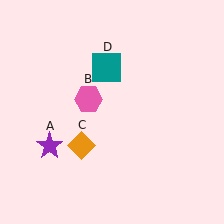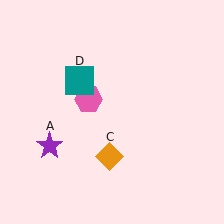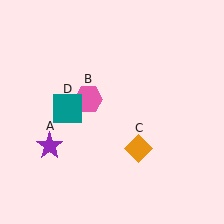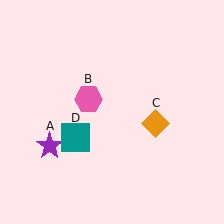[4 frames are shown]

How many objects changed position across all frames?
2 objects changed position: orange diamond (object C), teal square (object D).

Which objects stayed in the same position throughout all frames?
Purple star (object A) and pink hexagon (object B) remained stationary.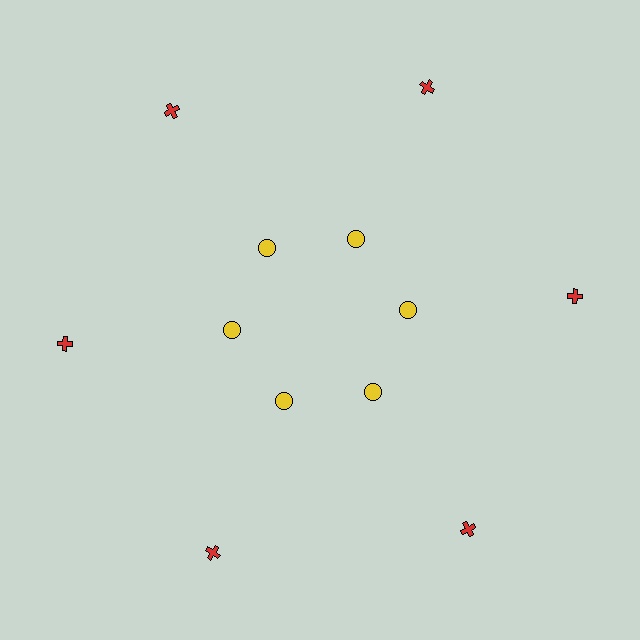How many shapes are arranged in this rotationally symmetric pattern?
There are 12 shapes, arranged in 6 groups of 2.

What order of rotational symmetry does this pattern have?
This pattern has 6-fold rotational symmetry.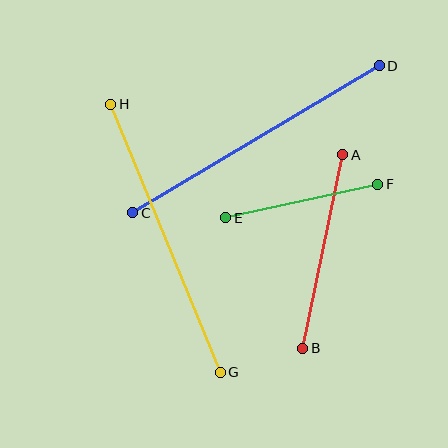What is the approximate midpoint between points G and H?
The midpoint is at approximately (166, 238) pixels.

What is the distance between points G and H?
The distance is approximately 290 pixels.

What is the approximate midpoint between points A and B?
The midpoint is at approximately (323, 252) pixels.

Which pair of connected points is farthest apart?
Points G and H are farthest apart.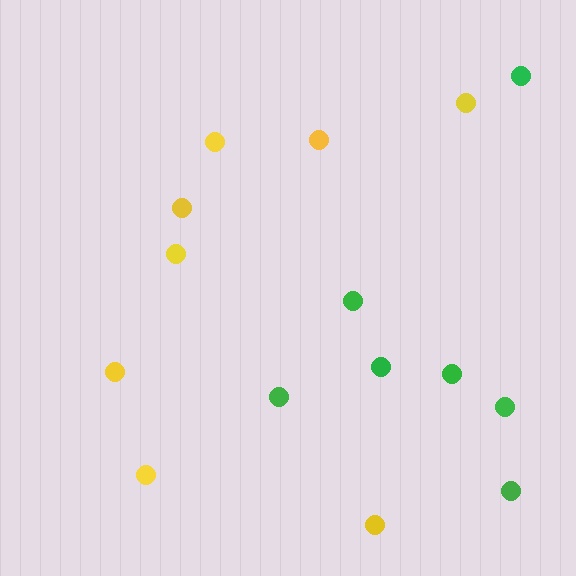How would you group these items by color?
There are 2 groups: one group of green circles (7) and one group of yellow circles (8).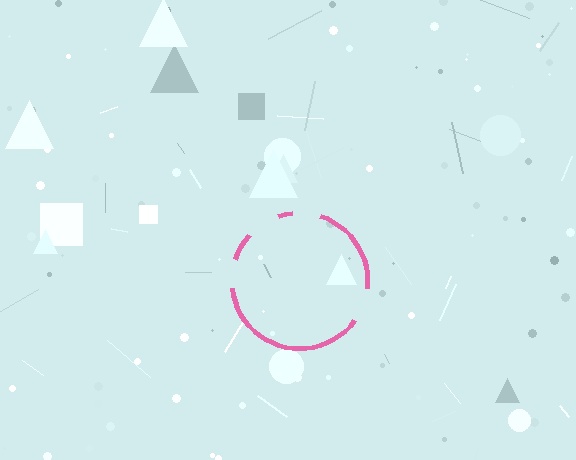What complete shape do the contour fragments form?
The contour fragments form a circle.